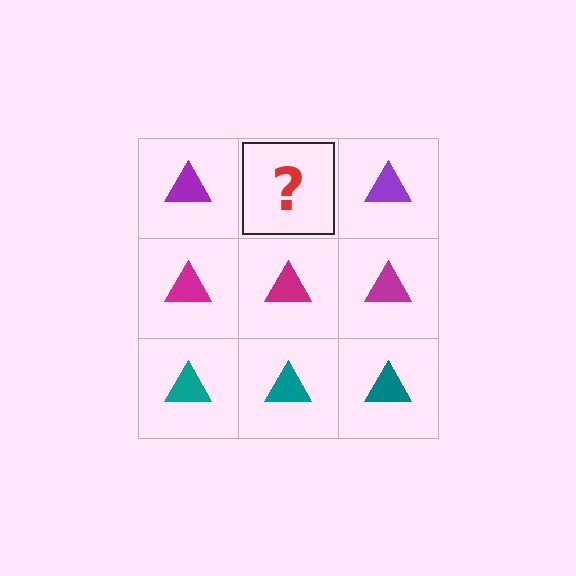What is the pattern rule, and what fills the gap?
The rule is that each row has a consistent color. The gap should be filled with a purple triangle.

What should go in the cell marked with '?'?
The missing cell should contain a purple triangle.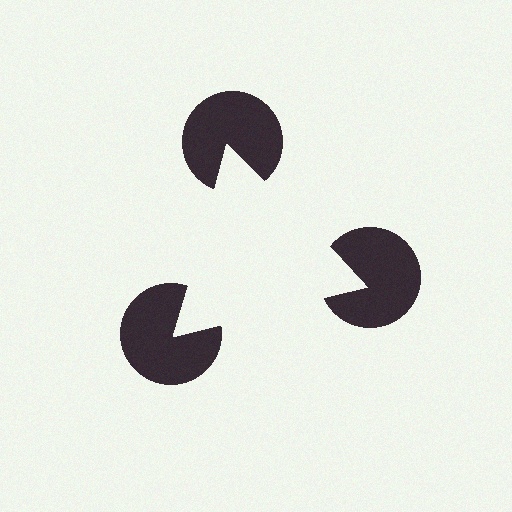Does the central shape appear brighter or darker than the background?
It typically appears slightly brighter than the background, even though no actual brightness change is drawn.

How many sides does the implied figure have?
3 sides.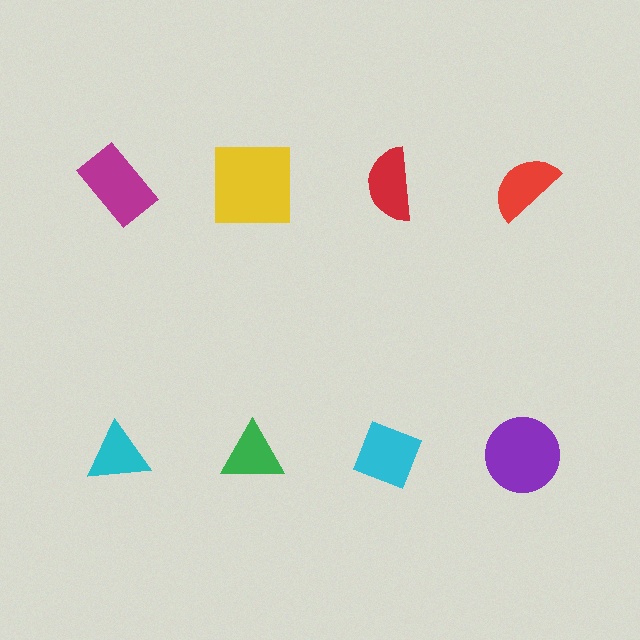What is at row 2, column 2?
A green triangle.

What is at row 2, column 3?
A cyan diamond.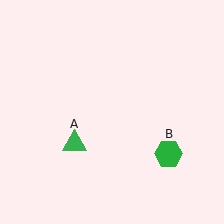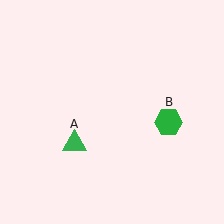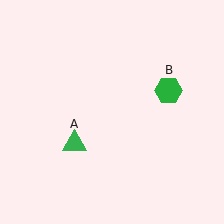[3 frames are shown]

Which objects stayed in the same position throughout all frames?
Green triangle (object A) remained stationary.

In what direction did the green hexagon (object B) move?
The green hexagon (object B) moved up.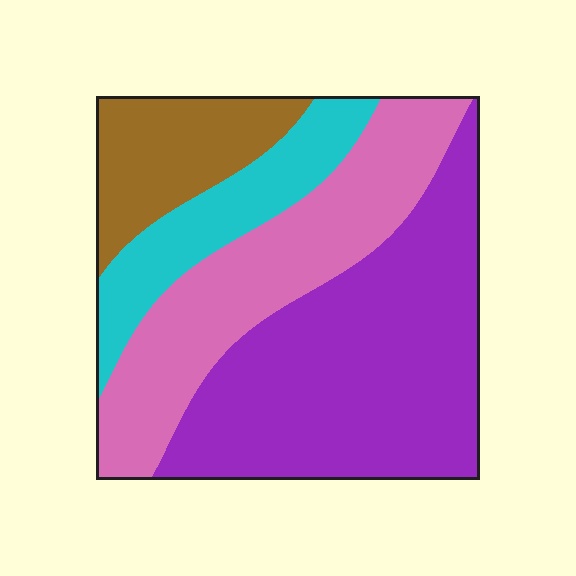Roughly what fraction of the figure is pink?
Pink takes up about one quarter (1/4) of the figure.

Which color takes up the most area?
Purple, at roughly 45%.